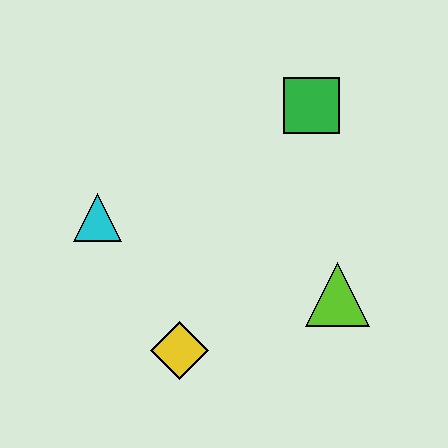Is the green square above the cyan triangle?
Yes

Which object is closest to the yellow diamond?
The cyan triangle is closest to the yellow diamond.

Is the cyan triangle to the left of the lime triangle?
Yes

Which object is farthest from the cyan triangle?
The lime triangle is farthest from the cyan triangle.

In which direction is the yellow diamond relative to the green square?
The yellow diamond is below the green square.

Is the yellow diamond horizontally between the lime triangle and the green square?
No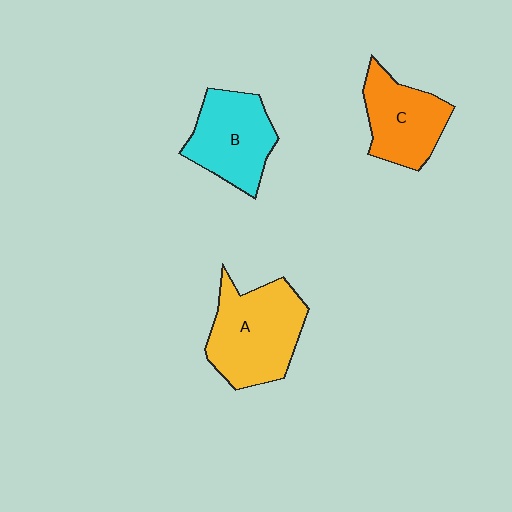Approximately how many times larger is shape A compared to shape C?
Approximately 1.4 times.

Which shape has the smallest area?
Shape C (orange).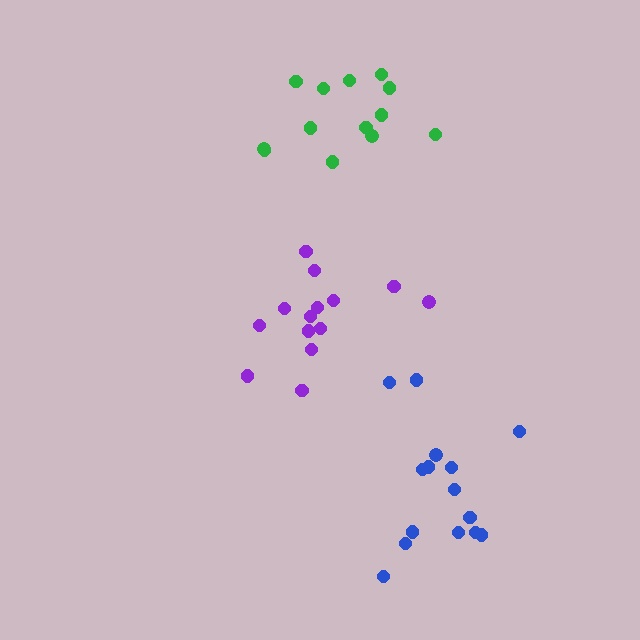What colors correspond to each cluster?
The clusters are colored: blue, green, purple.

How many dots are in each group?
Group 1: 15 dots, Group 2: 13 dots, Group 3: 14 dots (42 total).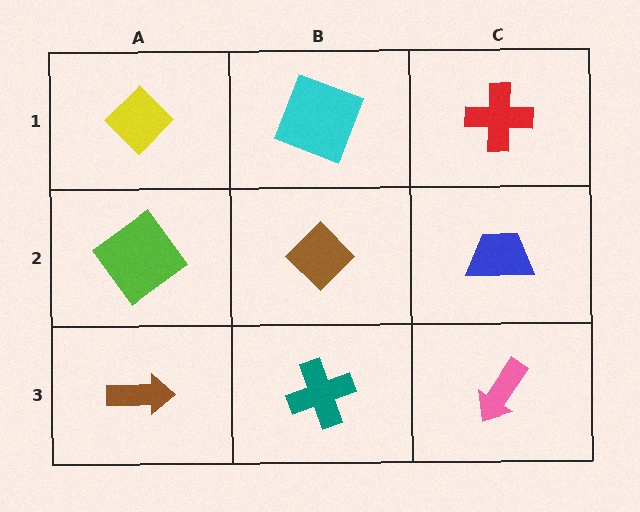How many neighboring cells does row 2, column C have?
3.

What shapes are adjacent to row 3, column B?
A brown diamond (row 2, column B), a brown arrow (row 3, column A), a pink arrow (row 3, column C).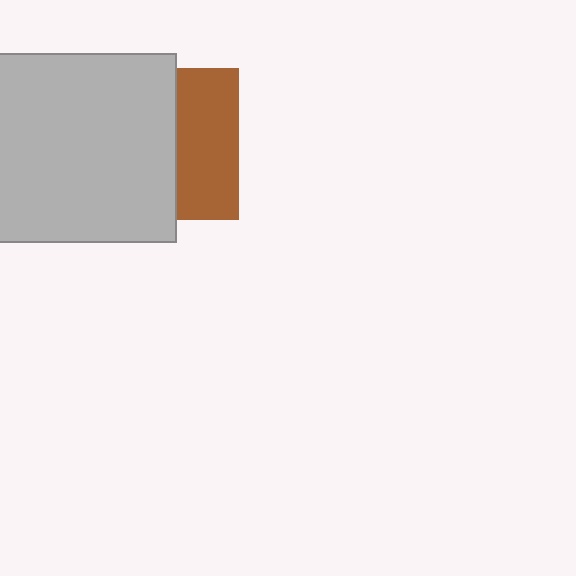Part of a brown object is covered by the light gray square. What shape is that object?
It is a square.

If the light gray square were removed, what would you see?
You would see the complete brown square.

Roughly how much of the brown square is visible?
A small part of it is visible (roughly 41%).